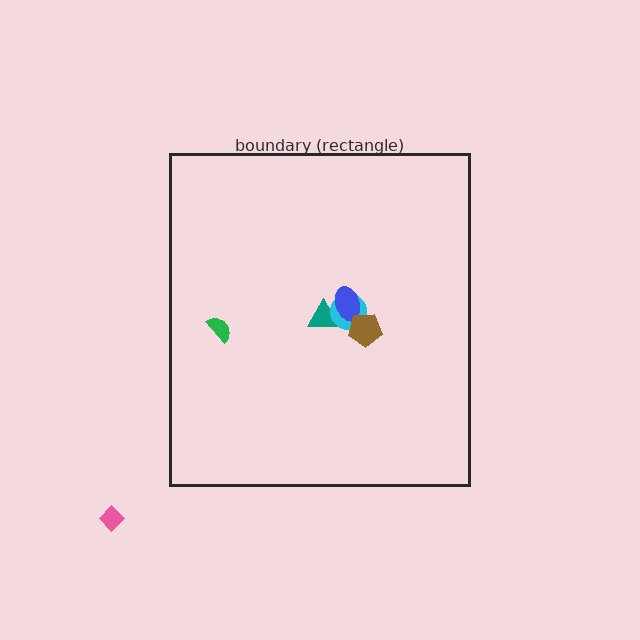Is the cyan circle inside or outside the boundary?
Inside.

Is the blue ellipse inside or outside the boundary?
Inside.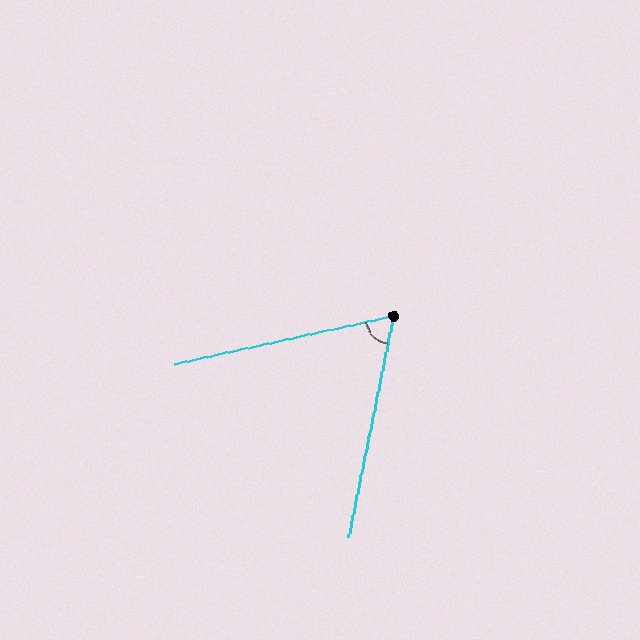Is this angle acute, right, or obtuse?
It is acute.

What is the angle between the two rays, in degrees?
Approximately 66 degrees.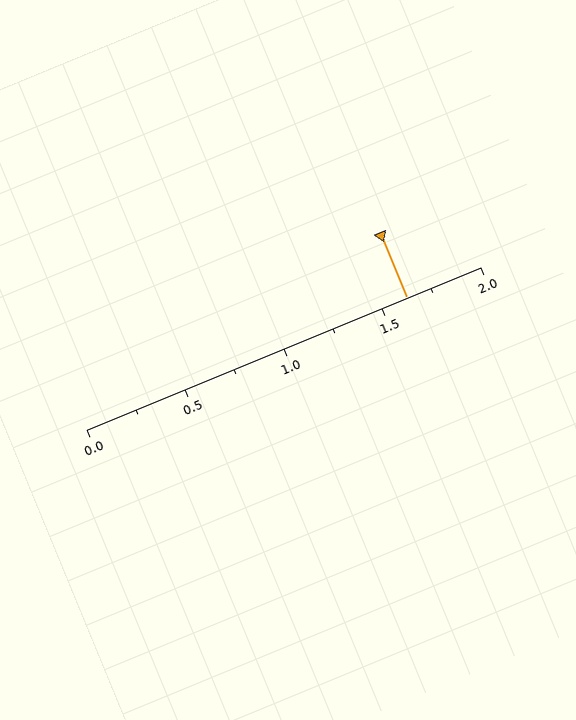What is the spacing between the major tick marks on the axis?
The major ticks are spaced 0.5 apart.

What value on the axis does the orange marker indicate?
The marker indicates approximately 1.62.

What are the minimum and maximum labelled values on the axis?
The axis runs from 0.0 to 2.0.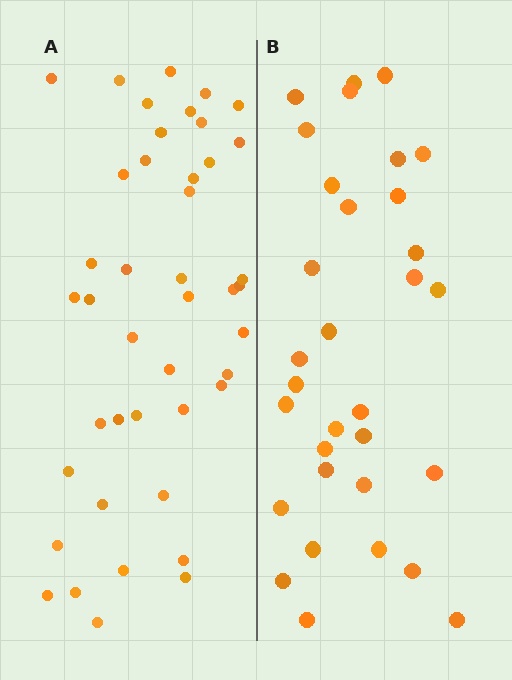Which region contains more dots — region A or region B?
Region A (the left region) has more dots.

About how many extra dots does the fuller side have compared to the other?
Region A has roughly 12 or so more dots than region B.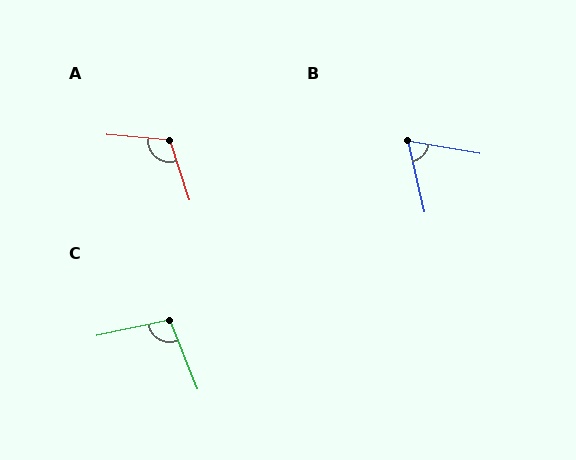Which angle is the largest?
A, at approximately 113 degrees.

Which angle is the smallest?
B, at approximately 67 degrees.